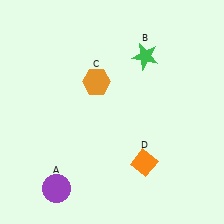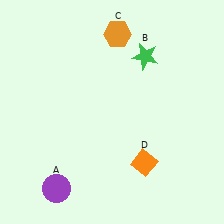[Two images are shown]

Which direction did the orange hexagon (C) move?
The orange hexagon (C) moved up.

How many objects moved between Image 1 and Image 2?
1 object moved between the two images.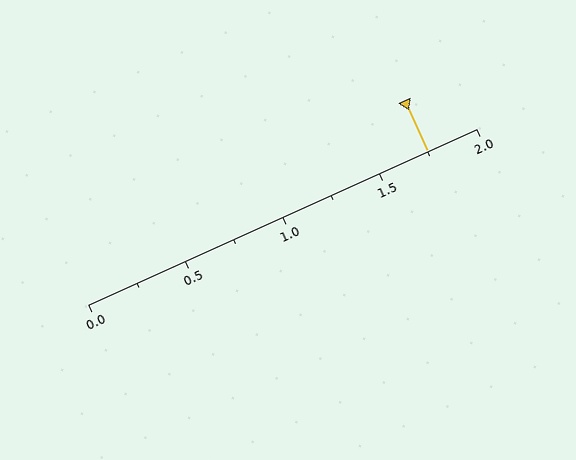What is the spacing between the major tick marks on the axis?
The major ticks are spaced 0.5 apart.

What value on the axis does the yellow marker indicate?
The marker indicates approximately 1.75.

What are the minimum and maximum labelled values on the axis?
The axis runs from 0.0 to 2.0.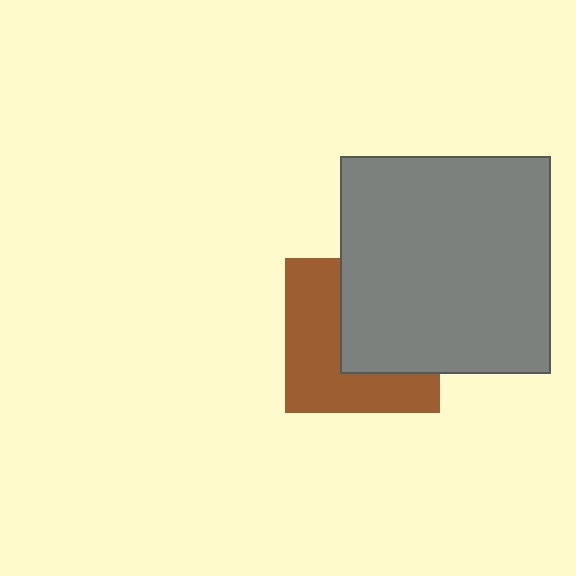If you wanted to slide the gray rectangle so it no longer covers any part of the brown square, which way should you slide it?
Slide it right — that is the most direct way to separate the two shapes.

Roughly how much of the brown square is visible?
About half of it is visible (roughly 52%).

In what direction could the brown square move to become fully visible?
The brown square could move left. That would shift it out from behind the gray rectangle entirely.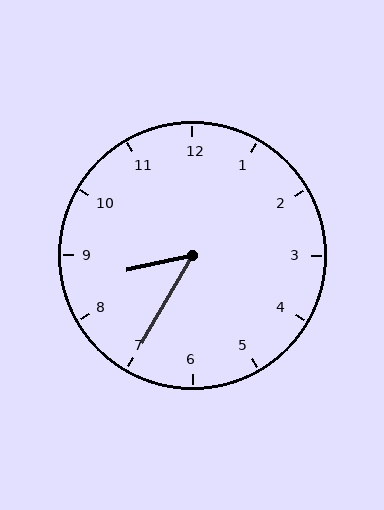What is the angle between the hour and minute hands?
Approximately 48 degrees.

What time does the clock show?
8:35.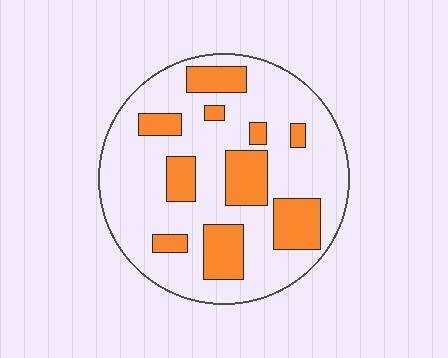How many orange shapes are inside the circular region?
10.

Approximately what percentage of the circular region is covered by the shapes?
Approximately 25%.